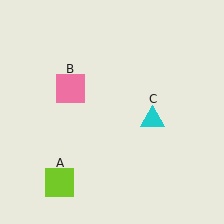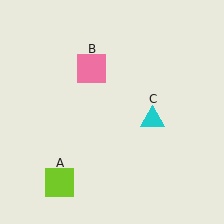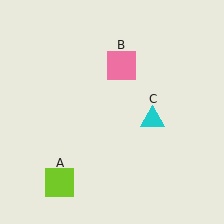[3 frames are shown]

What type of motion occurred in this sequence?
The pink square (object B) rotated clockwise around the center of the scene.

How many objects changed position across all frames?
1 object changed position: pink square (object B).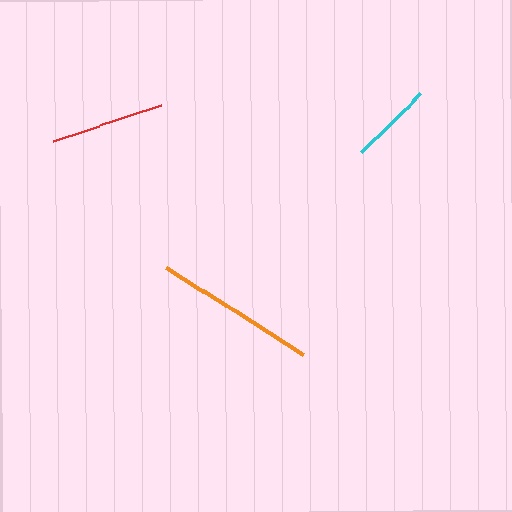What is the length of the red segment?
The red segment is approximately 113 pixels long.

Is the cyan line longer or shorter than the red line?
The red line is longer than the cyan line.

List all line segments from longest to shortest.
From longest to shortest: orange, red, cyan.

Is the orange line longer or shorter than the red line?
The orange line is longer than the red line.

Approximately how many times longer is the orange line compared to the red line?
The orange line is approximately 1.4 times the length of the red line.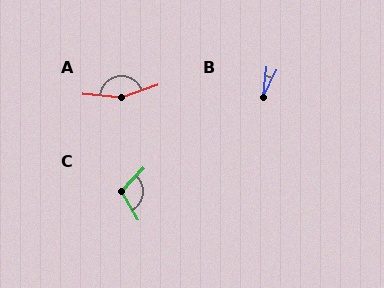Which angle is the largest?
A, at approximately 156 degrees.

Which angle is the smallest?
B, at approximately 19 degrees.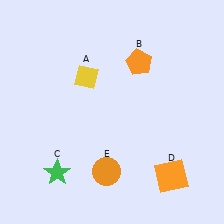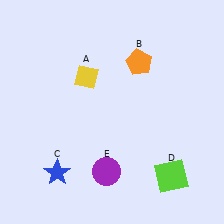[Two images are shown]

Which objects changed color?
C changed from green to blue. D changed from orange to lime. E changed from orange to purple.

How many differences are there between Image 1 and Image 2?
There are 3 differences between the two images.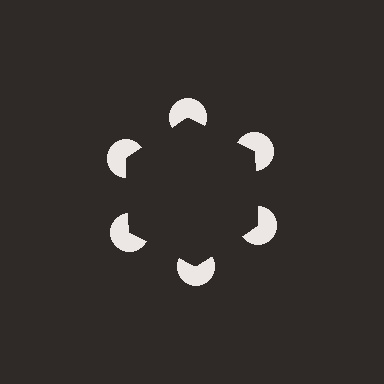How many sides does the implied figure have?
6 sides.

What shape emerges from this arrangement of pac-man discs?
An illusory hexagon — its edges are inferred from the aligned wedge cuts in the pac-man discs, not physically drawn.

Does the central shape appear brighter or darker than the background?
It typically appears slightly darker than the background, even though no actual brightness change is drawn.